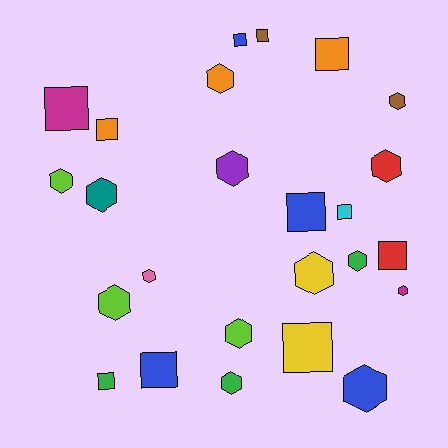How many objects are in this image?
There are 25 objects.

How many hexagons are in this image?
There are 14 hexagons.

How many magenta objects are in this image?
There are 2 magenta objects.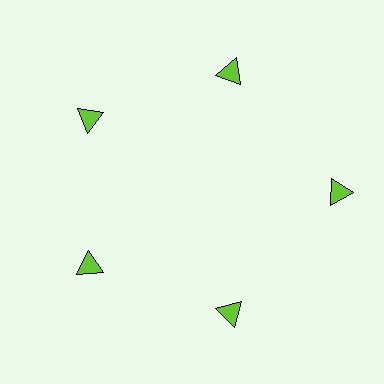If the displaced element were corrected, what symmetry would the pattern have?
It would have 5-fold rotational symmetry — the pattern would map onto itself every 72 degrees.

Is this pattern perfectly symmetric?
No. The 5 lime triangles are arranged in a ring, but one element near the 3 o'clock position is pushed outward from the center, breaking the 5-fold rotational symmetry.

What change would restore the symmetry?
The symmetry would be restored by moving it inward, back onto the ring so that all 5 triangles sit at equal angles and equal distance from the center.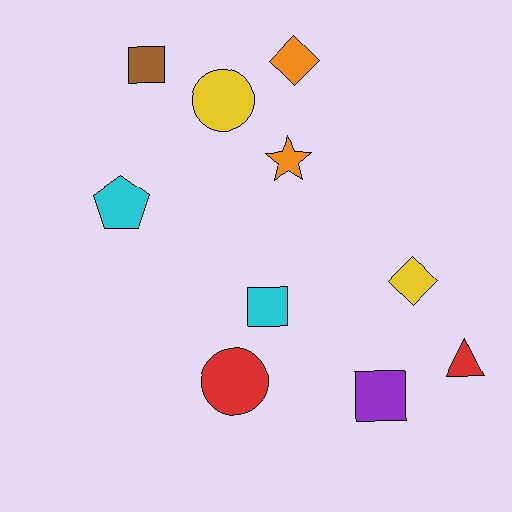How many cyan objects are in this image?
There are 2 cyan objects.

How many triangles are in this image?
There is 1 triangle.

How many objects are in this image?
There are 10 objects.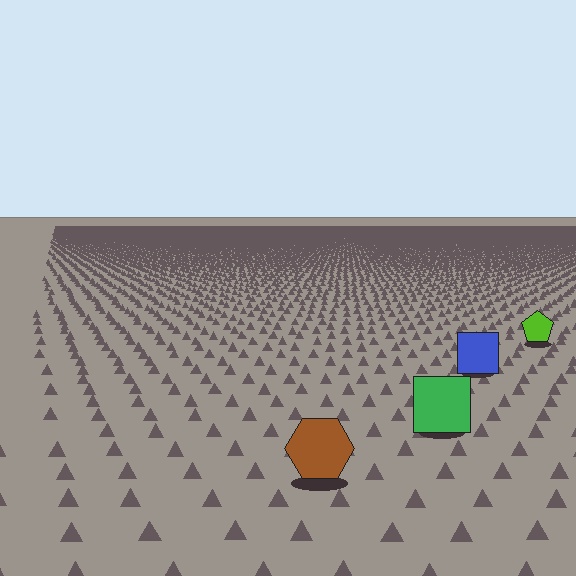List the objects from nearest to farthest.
From nearest to farthest: the brown hexagon, the green square, the blue square, the lime pentagon.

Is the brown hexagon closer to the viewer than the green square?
Yes. The brown hexagon is closer — you can tell from the texture gradient: the ground texture is coarser near it.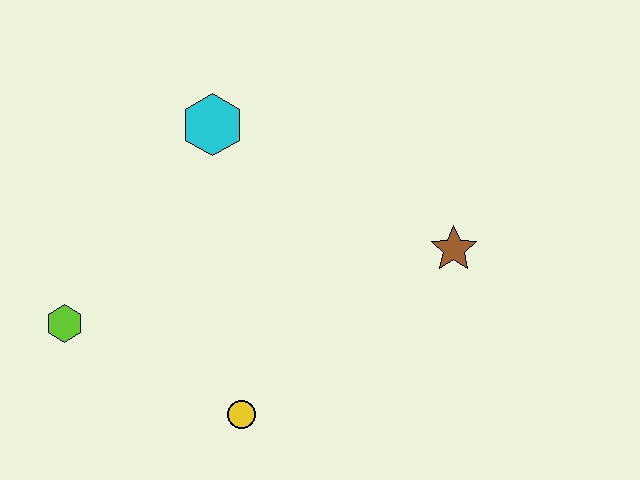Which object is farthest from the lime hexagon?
The brown star is farthest from the lime hexagon.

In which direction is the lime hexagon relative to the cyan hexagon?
The lime hexagon is below the cyan hexagon.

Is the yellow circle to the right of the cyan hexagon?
Yes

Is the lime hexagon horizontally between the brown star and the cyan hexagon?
No